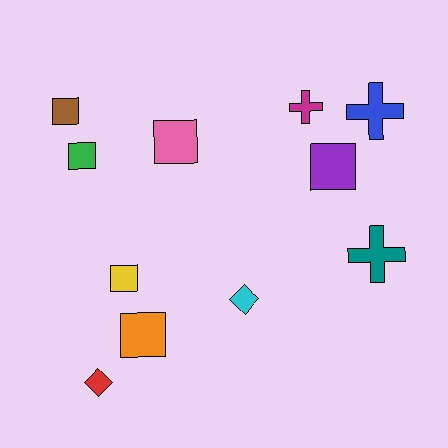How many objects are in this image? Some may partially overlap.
There are 11 objects.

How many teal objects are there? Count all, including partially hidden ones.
There is 1 teal object.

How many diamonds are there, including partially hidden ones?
There are 2 diamonds.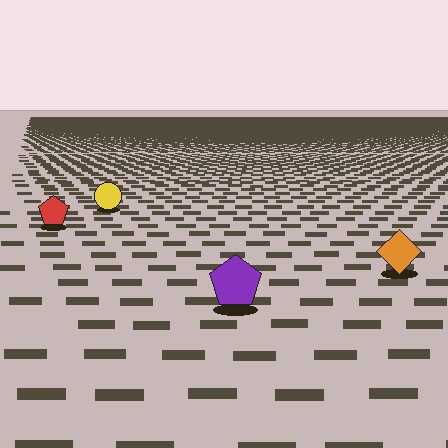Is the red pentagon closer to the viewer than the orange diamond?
No. The orange diamond is closer — you can tell from the texture gradient: the ground texture is coarser near it.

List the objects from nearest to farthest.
From nearest to farthest: the purple pentagon, the orange diamond, the red pentagon, the yellow circle.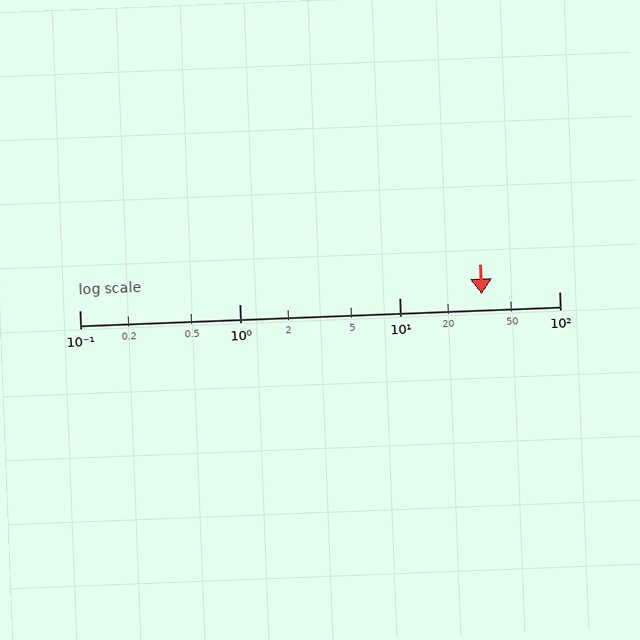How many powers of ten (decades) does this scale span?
The scale spans 3 decades, from 0.1 to 100.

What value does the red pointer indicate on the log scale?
The pointer indicates approximately 33.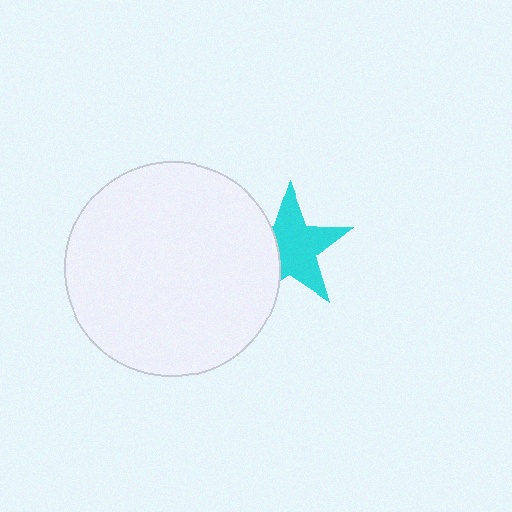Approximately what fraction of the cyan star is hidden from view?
Roughly 32% of the cyan star is hidden behind the white circle.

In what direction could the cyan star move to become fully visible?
The cyan star could move right. That would shift it out from behind the white circle entirely.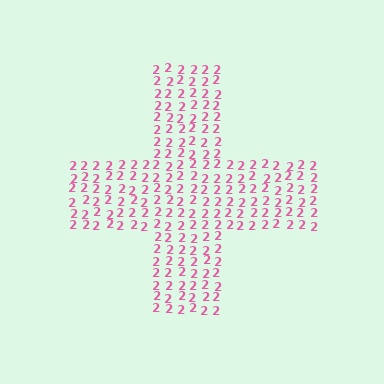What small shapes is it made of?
It is made of small digit 2's.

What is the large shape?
The large shape is a cross.